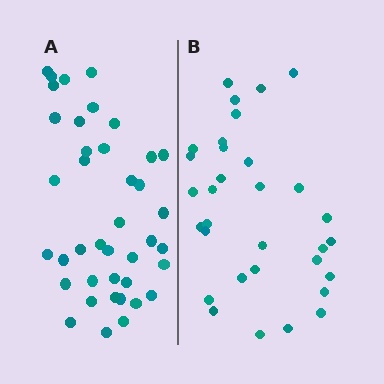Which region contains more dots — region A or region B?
Region A (the left region) has more dots.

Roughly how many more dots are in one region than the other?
Region A has roughly 8 or so more dots than region B.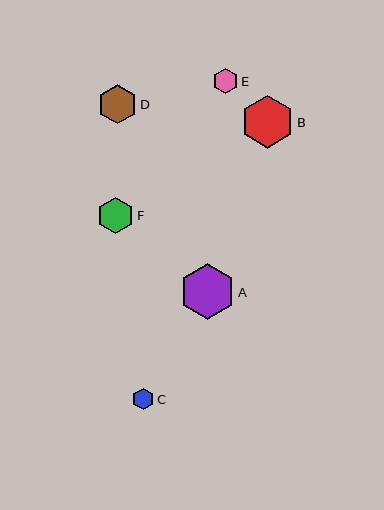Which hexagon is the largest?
Hexagon A is the largest with a size of approximately 56 pixels.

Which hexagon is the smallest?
Hexagon C is the smallest with a size of approximately 21 pixels.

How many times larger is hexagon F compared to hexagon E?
Hexagon F is approximately 1.4 times the size of hexagon E.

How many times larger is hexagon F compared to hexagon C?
Hexagon F is approximately 1.7 times the size of hexagon C.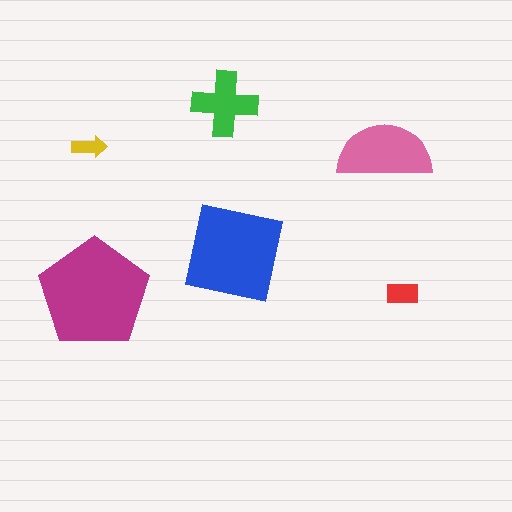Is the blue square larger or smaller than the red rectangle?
Larger.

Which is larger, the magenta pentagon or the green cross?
The magenta pentagon.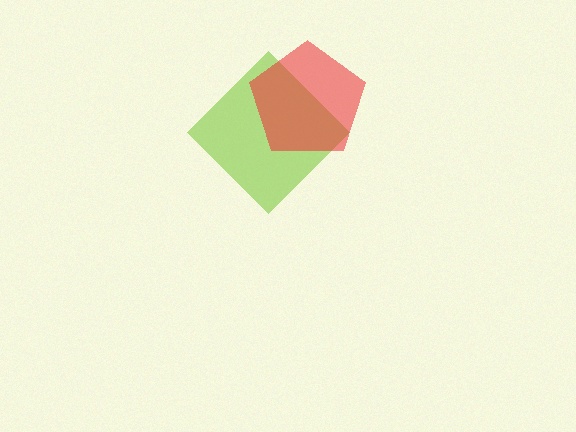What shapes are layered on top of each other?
The layered shapes are: a lime diamond, a red pentagon.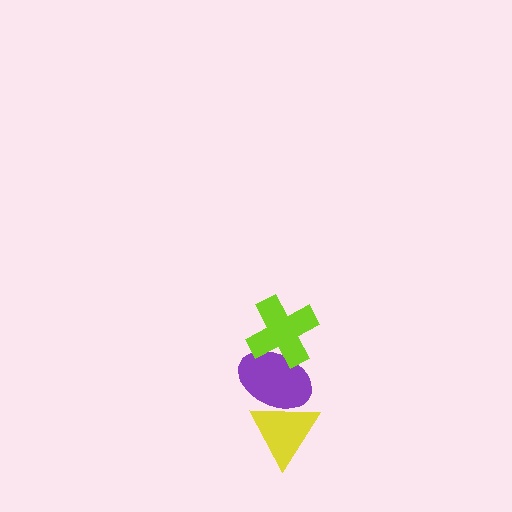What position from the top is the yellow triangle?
The yellow triangle is 3rd from the top.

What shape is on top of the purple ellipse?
The lime cross is on top of the purple ellipse.